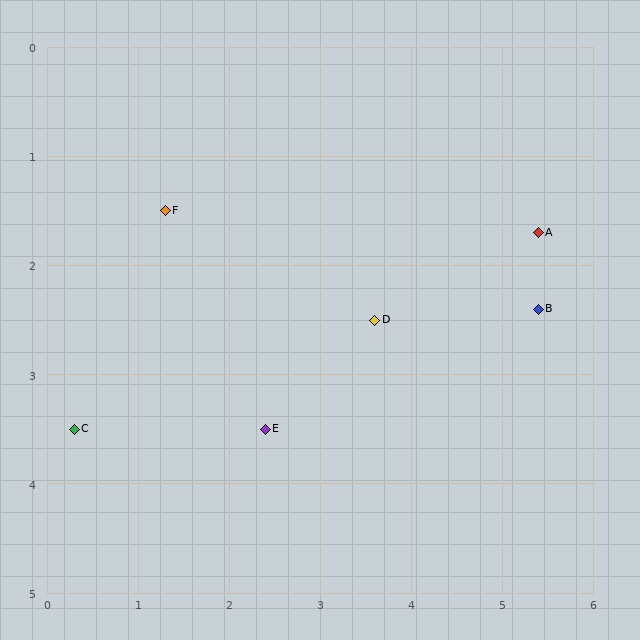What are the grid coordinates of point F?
Point F is at approximately (1.3, 1.5).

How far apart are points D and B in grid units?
Points D and B are about 1.8 grid units apart.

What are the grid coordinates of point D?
Point D is at approximately (3.6, 2.5).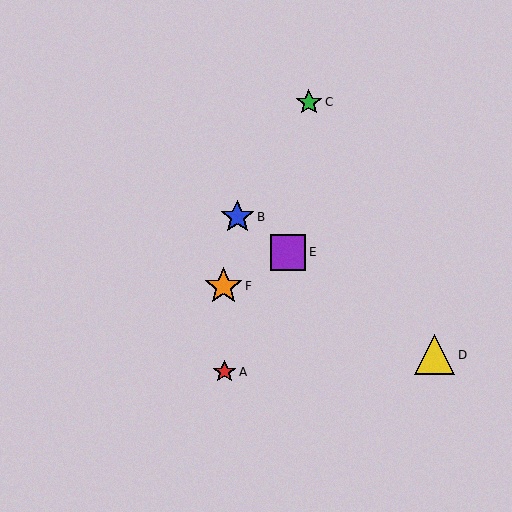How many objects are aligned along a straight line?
3 objects (B, D, E) are aligned along a straight line.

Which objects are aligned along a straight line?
Objects B, D, E are aligned along a straight line.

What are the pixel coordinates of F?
Object F is at (224, 286).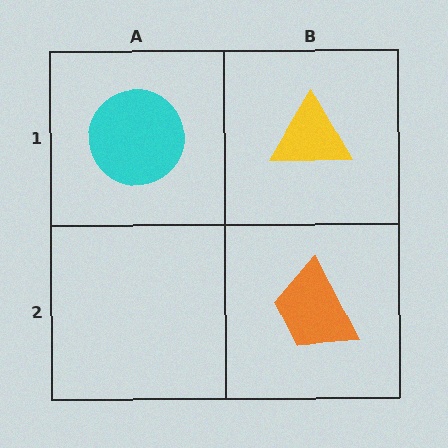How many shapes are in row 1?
2 shapes.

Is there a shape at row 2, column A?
No, that cell is empty.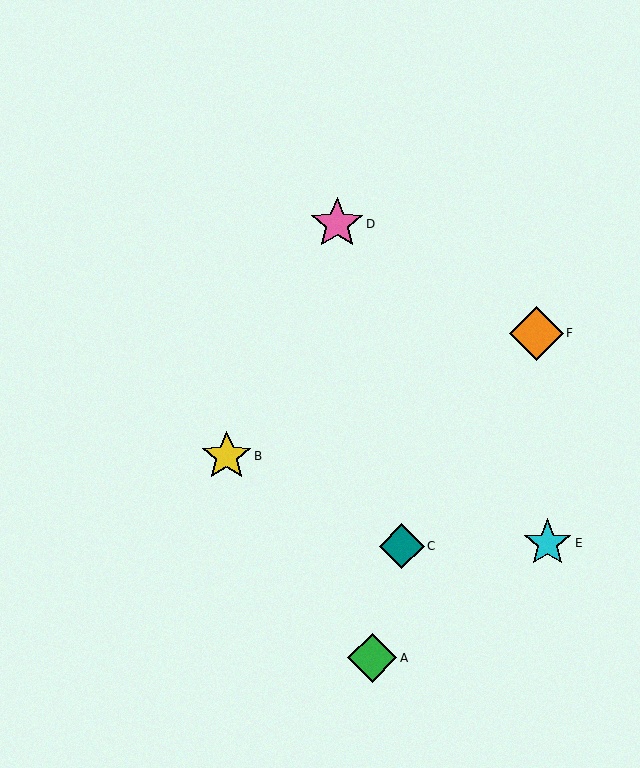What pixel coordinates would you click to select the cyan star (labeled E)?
Click at (547, 543) to select the cyan star E.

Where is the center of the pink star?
The center of the pink star is at (337, 224).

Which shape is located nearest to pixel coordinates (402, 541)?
The teal diamond (labeled C) at (402, 546) is nearest to that location.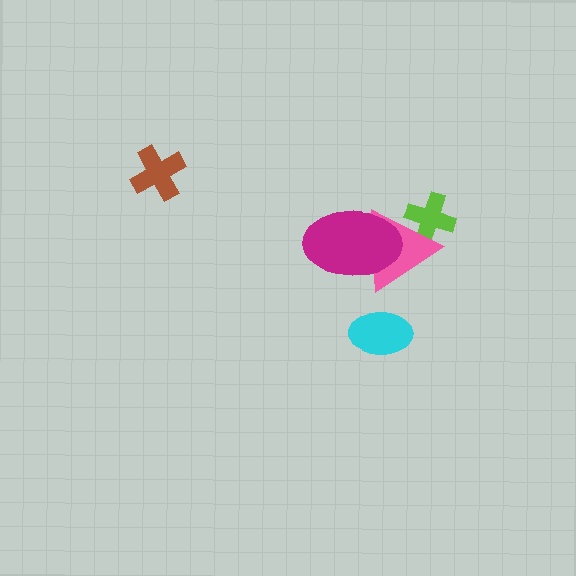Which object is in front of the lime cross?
The pink triangle is in front of the lime cross.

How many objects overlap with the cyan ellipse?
0 objects overlap with the cyan ellipse.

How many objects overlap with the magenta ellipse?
1 object overlaps with the magenta ellipse.